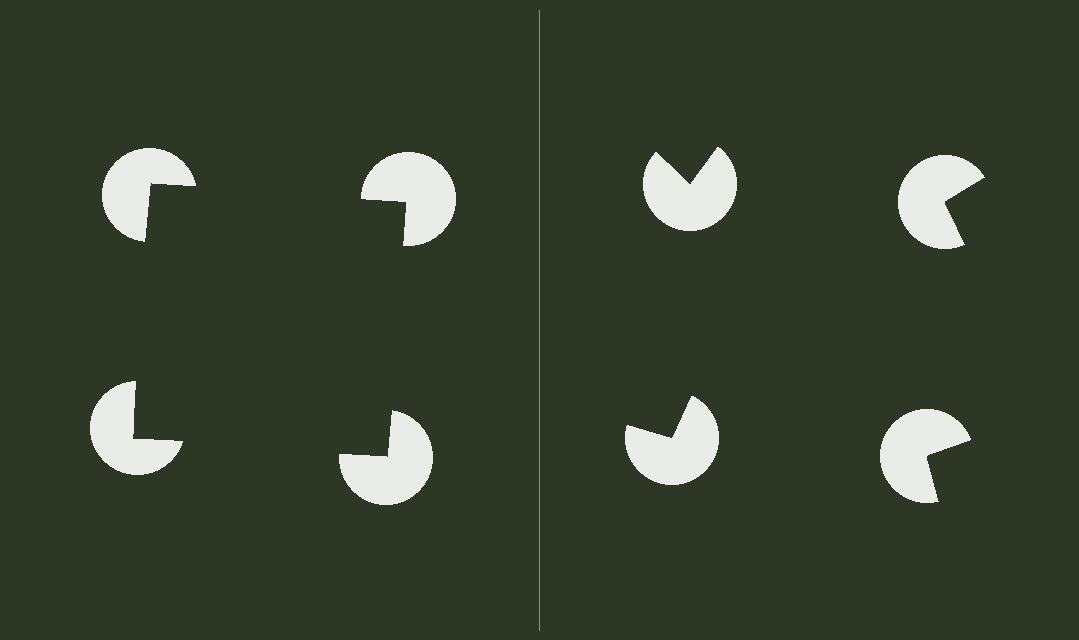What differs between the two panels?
The pac-man discs are positioned identically on both sides; only the wedge orientations differ. On the left they align to a square; on the right they are misaligned.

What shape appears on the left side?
An illusory square.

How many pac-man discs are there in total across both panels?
8 — 4 on each side.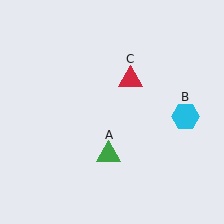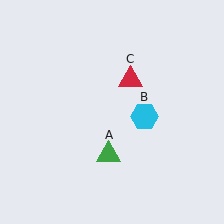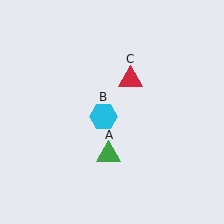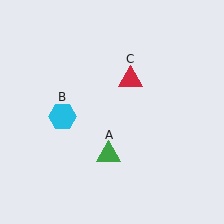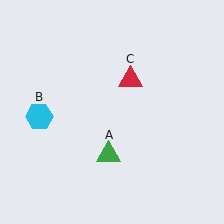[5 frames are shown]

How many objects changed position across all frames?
1 object changed position: cyan hexagon (object B).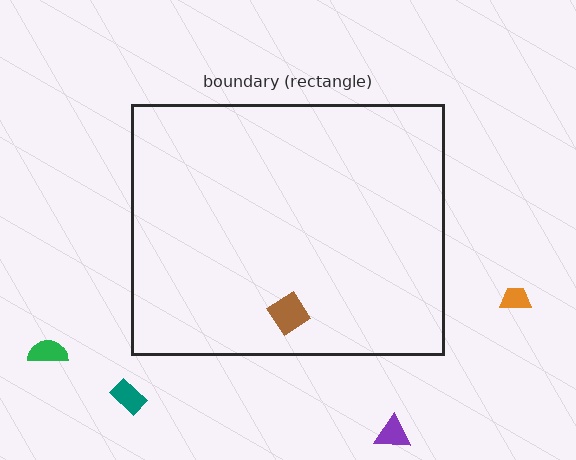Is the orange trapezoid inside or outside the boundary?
Outside.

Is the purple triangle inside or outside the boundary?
Outside.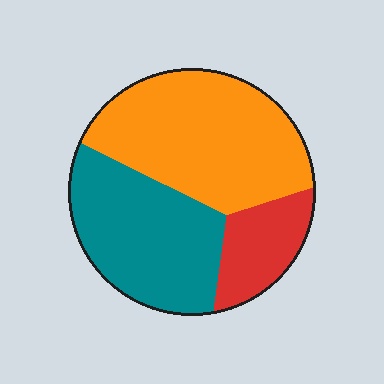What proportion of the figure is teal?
Teal takes up between a quarter and a half of the figure.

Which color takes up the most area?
Orange, at roughly 45%.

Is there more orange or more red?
Orange.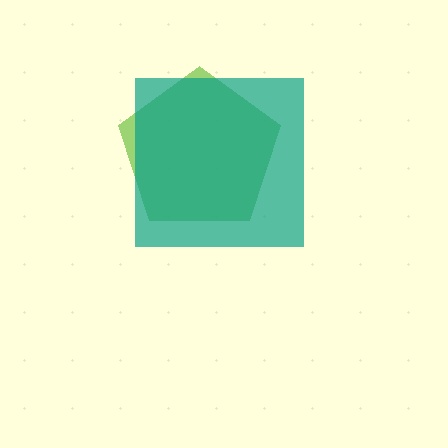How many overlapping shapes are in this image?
There are 2 overlapping shapes in the image.